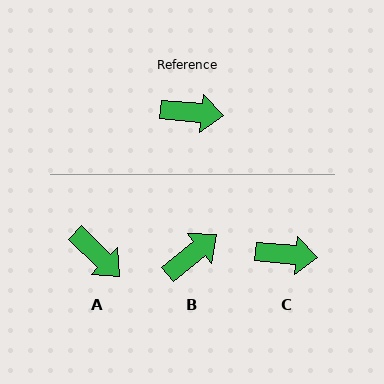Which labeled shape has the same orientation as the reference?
C.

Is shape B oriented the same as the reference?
No, it is off by about 45 degrees.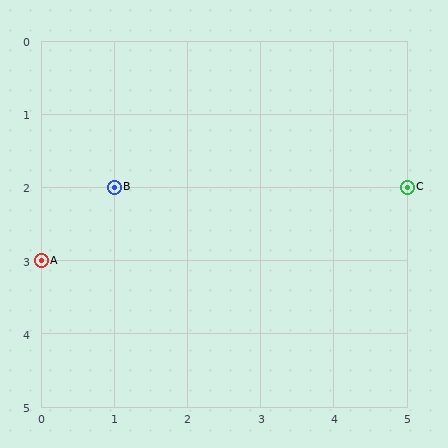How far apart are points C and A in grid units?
Points C and A are 5 columns and 1 row apart (about 5.1 grid units diagonally).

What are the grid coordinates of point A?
Point A is at grid coordinates (0, 3).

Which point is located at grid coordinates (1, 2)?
Point B is at (1, 2).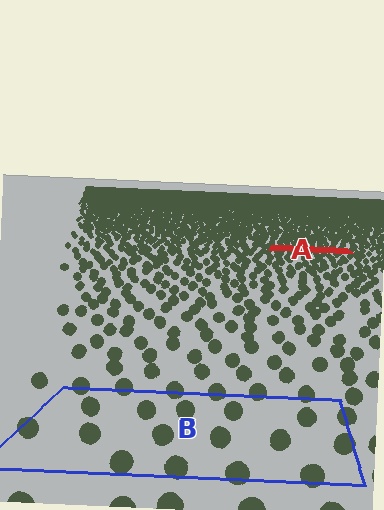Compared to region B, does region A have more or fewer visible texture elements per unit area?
Region A has more texture elements per unit area — they are packed more densely because it is farther away.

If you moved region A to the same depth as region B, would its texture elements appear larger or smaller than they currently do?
They would appear larger. At a closer depth, the same texture elements are projected at a bigger on-screen size.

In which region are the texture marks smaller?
The texture marks are smaller in region A, because it is farther away.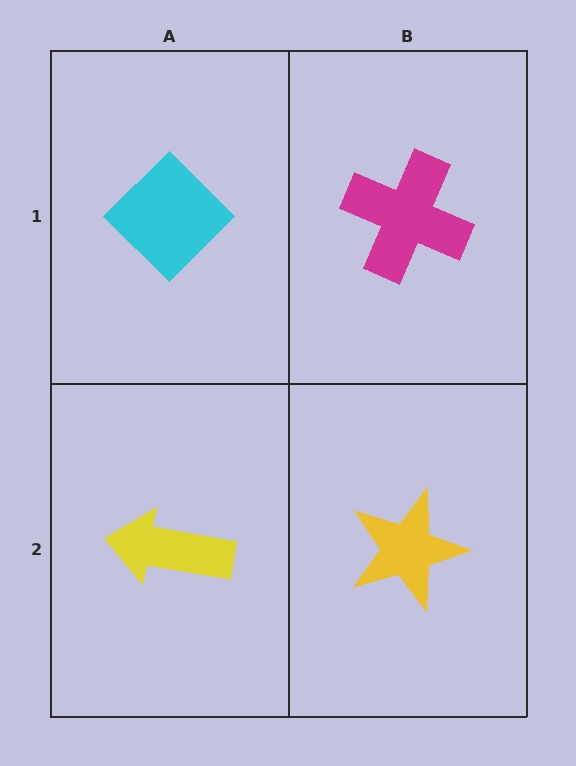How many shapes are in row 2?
2 shapes.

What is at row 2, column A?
A yellow arrow.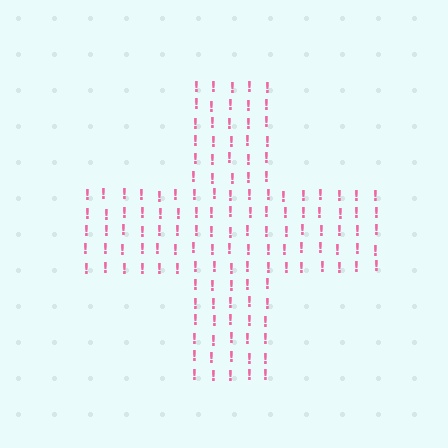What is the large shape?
The large shape is a cross.